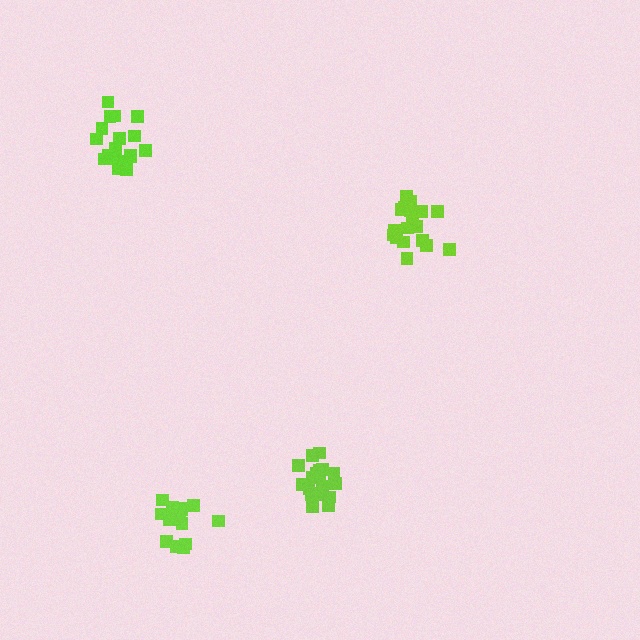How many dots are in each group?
Group 1: 19 dots, Group 2: 19 dots, Group 3: 21 dots, Group 4: 17 dots (76 total).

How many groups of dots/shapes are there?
There are 4 groups.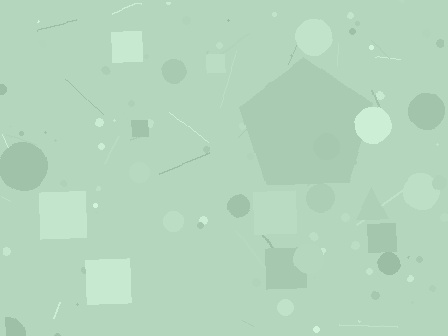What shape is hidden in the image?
A pentagon is hidden in the image.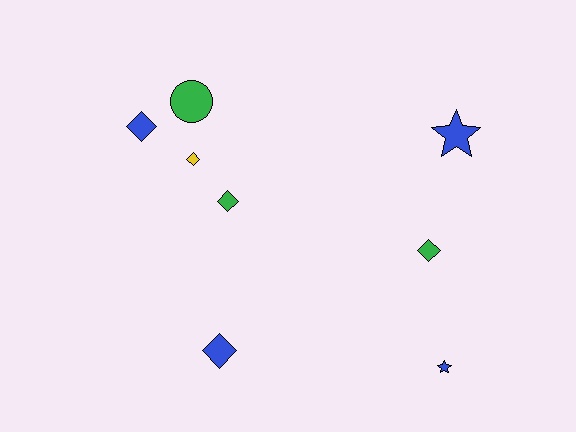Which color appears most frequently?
Blue, with 4 objects.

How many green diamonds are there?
There are 2 green diamonds.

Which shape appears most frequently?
Diamond, with 5 objects.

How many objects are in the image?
There are 8 objects.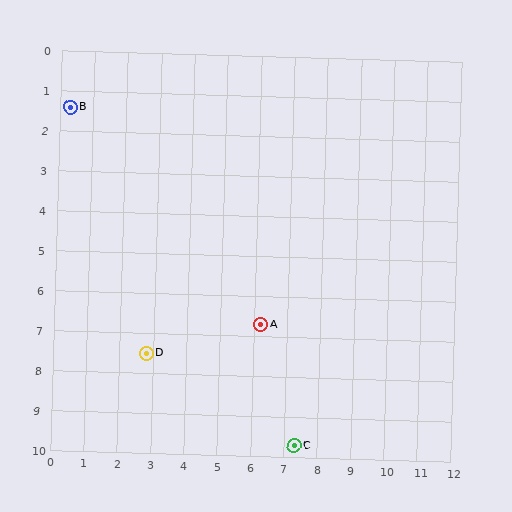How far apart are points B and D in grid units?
Points B and D are about 6.6 grid units apart.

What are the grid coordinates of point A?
Point A is at approximately (6.2, 6.7).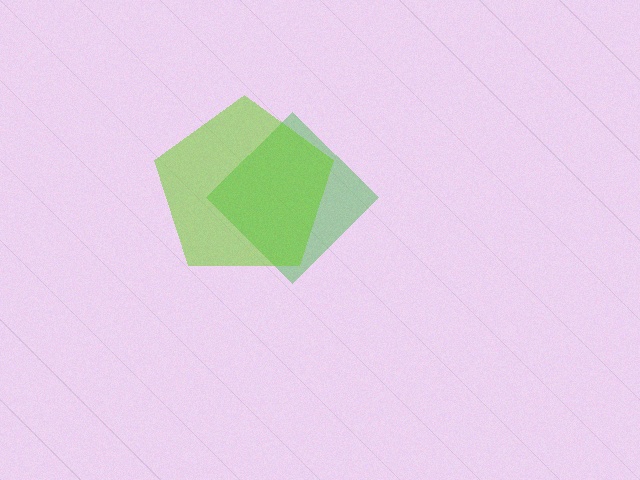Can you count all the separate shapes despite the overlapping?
Yes, there are 2 separate shapes.